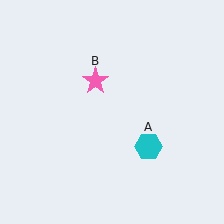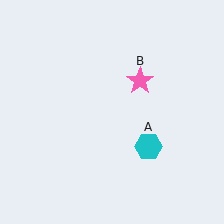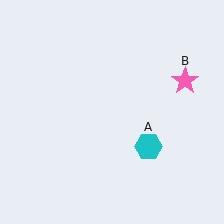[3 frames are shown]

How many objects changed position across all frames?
1 object changed position: pink star (object B).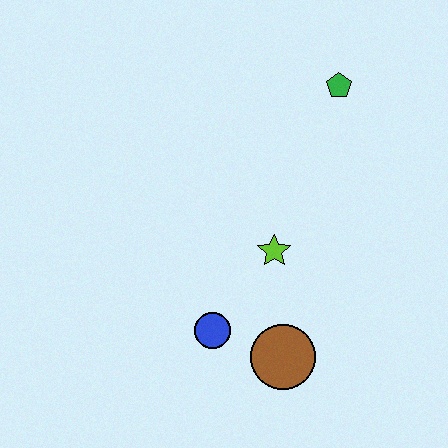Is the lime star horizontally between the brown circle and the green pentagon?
No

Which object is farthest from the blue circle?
The green pentagon is farthest from the blue circle.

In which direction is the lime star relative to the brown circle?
The lime star is above the brown circle.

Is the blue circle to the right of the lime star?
No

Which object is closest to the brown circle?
The blue circle is closest to the brown circle.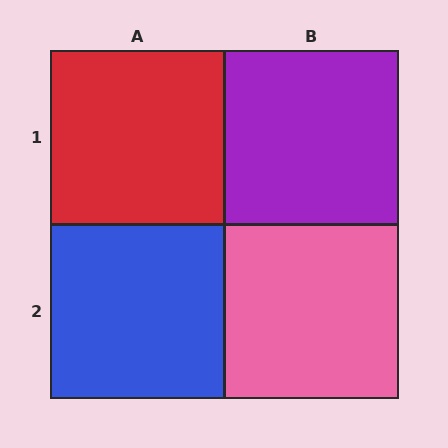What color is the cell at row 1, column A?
Red.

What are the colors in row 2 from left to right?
Blue, pink.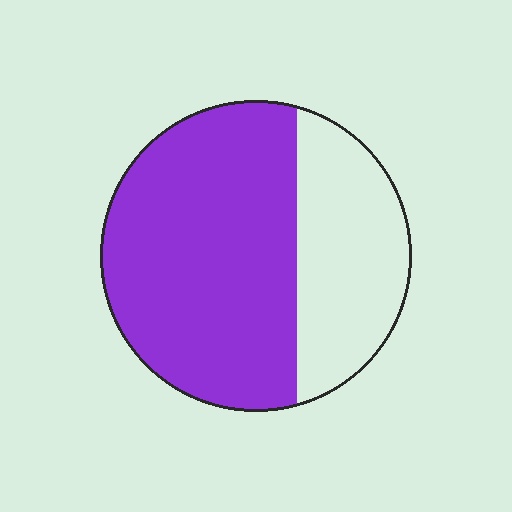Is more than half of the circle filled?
Yes.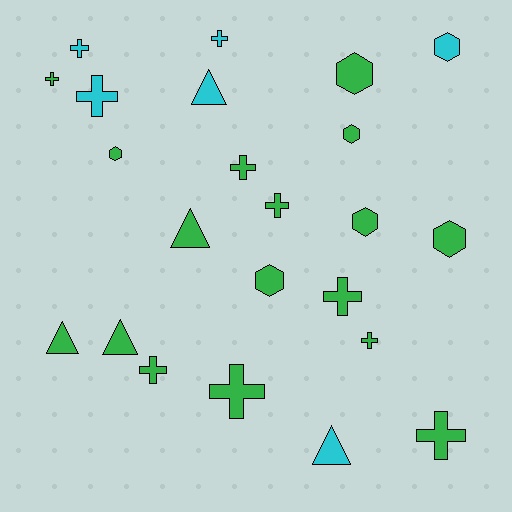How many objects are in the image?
There are 23 objects.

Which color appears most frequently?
Green, with 17 objects.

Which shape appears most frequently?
Cross, with 11 objects.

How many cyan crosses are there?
There are 3 cyan crosses.